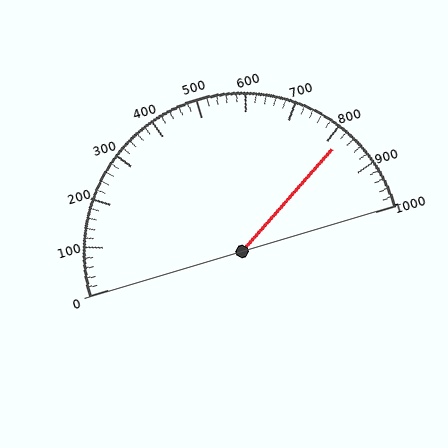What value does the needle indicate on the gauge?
The needle indicates approximately 820.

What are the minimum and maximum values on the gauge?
The gauge ranges from 0 to 1000.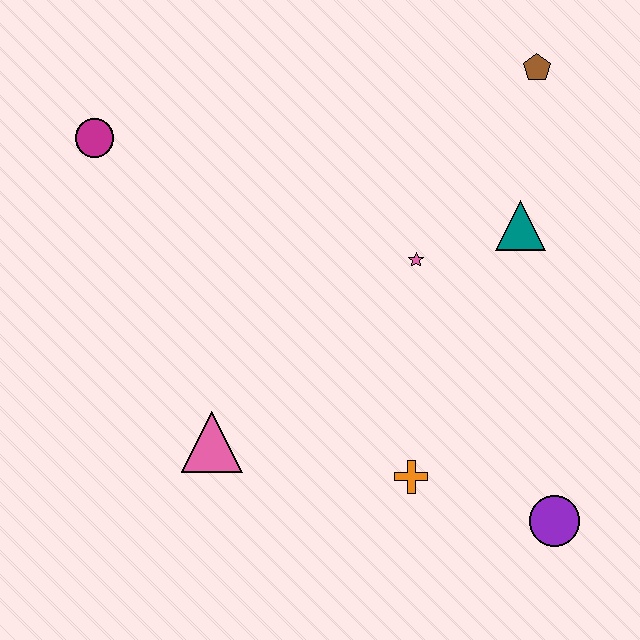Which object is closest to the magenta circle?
The pink triangle is closest to the magenta circle.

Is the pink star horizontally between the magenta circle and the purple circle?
Yes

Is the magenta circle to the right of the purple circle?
No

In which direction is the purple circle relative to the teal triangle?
The purple circle is below the teal triangle.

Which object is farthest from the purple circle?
The magenta circle is farthest from the purple circle.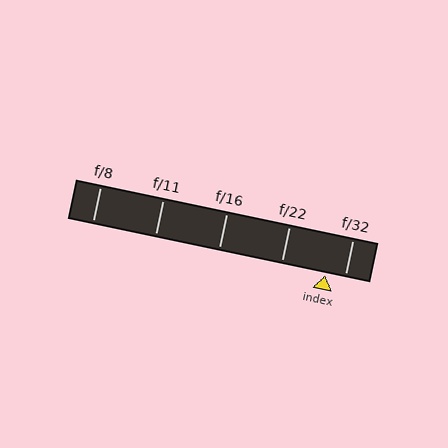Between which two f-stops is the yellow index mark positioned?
The index mark is between f/22 and f/32.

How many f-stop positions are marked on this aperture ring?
There are 5 f-stop positions marked.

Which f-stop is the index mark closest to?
The index mark is closest to f/32.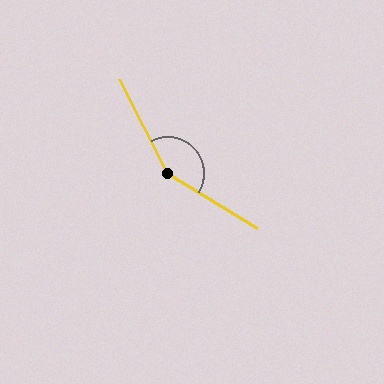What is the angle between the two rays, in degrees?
Approximately 149 degrees.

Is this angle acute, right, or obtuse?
It is obtuse.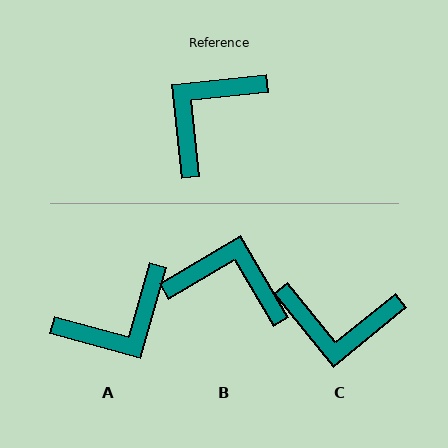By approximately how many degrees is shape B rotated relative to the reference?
Approximately 65 degrees clockwise.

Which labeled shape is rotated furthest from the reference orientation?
A, about 158 degrees away.